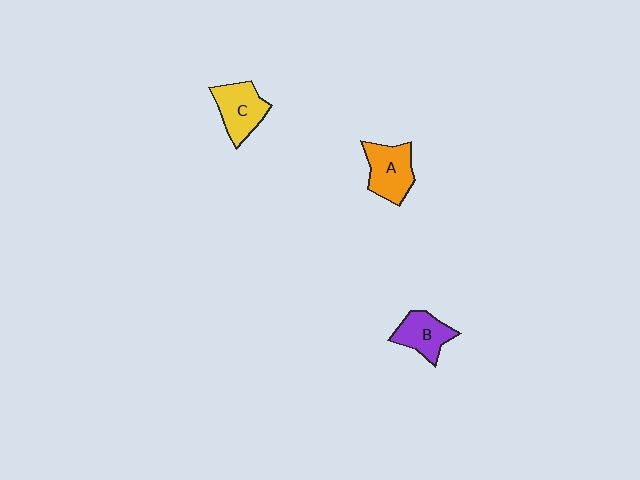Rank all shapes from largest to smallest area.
From largest to smallest: A (orange), C (yellow), B (purple).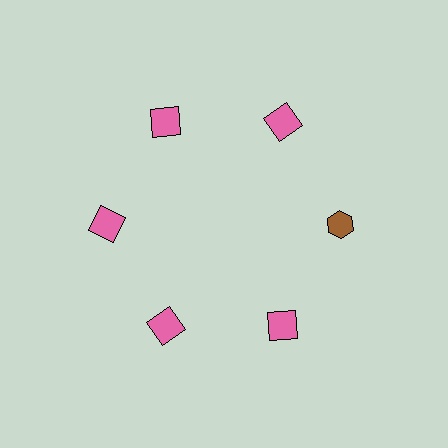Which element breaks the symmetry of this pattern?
The brown hexagon at roughly the 3 o'clock position breaks the symmetry. All other shapes are pink squares.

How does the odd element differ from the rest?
It differs in both color (brown instead of pink) and shape (hexagon instead of square).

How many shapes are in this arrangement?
There are 6 shapes arranged in a ring pattern.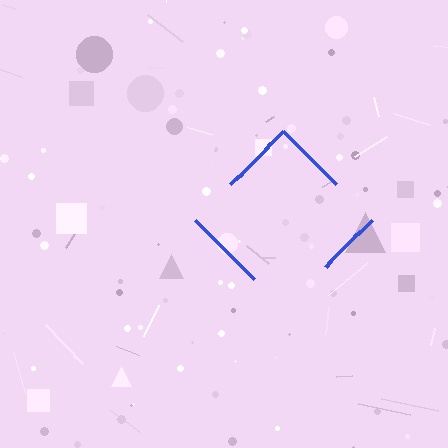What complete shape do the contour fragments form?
The contour fragments form a diamond.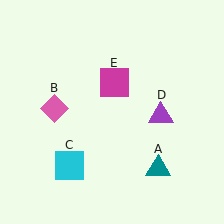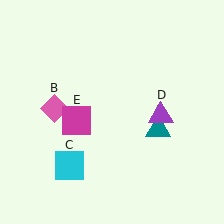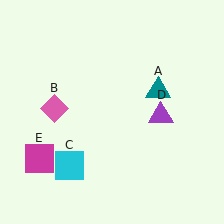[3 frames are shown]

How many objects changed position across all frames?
2 objects changed position: teal triangle (object A), magenta square (object E).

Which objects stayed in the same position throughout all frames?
Pink diamond (object B) and cyan square (object C) and purple triangle (object D) remained stationary.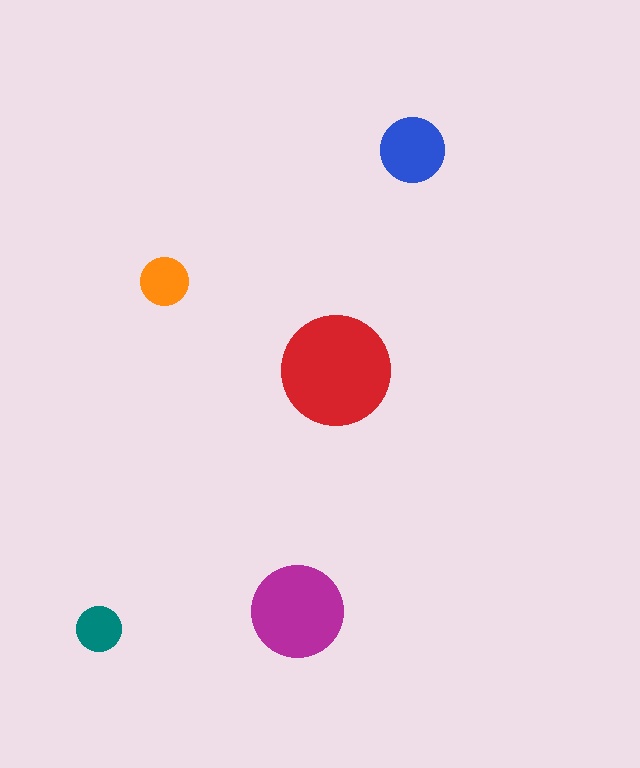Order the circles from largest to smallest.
the red one, the magenta one, the blue one, the orange one, the teal one.